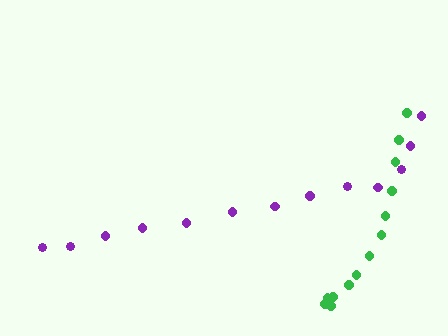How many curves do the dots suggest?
There are 2 distinct paths.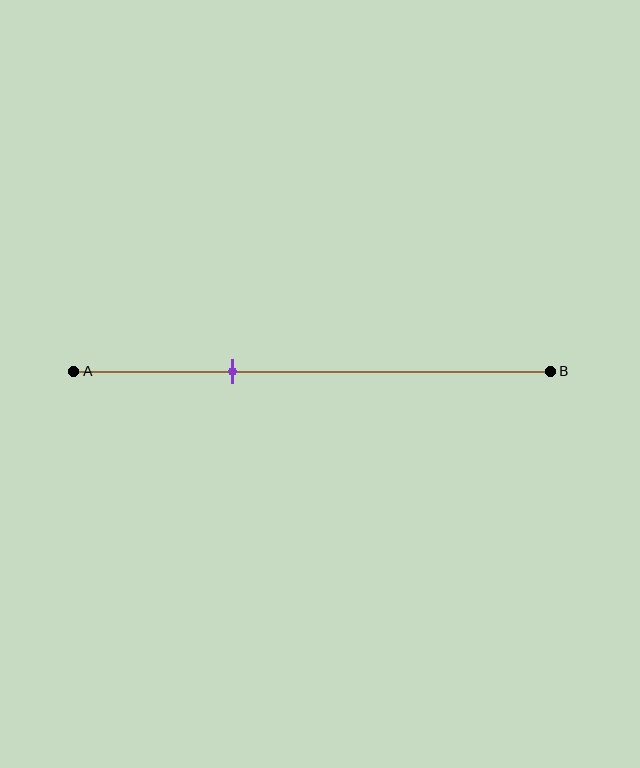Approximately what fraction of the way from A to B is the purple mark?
The purple mark is approximately 35% of the way from A to B.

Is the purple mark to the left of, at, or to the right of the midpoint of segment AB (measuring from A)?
The purple mark is to the left of the midpoint of segment AB.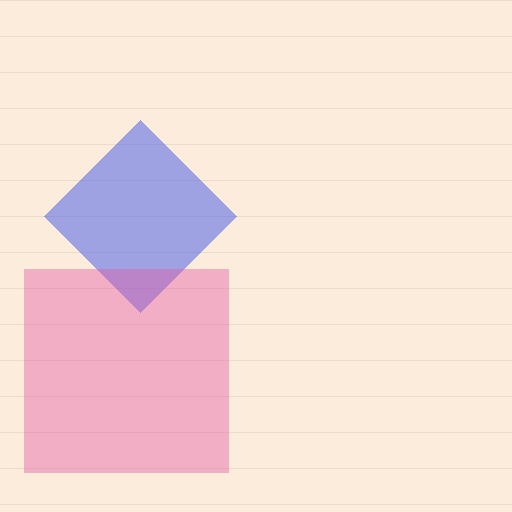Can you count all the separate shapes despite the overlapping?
Yes, there are 2 separate shapes.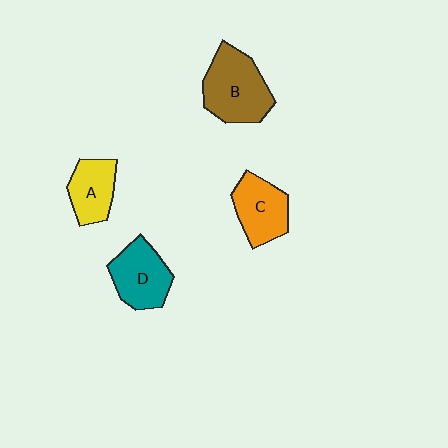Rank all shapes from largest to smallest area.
From largest to smallest: B (brown), D (teal), C (orange), A (yellow).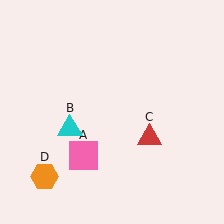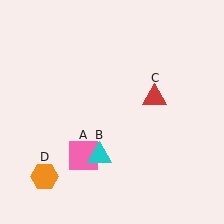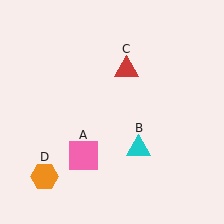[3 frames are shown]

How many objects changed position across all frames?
2 objects changed position: cyan triangle (object B), red triangle (object C).